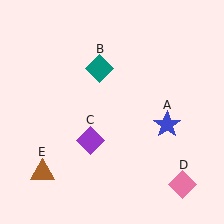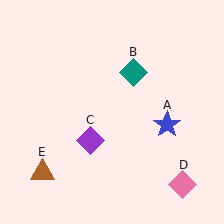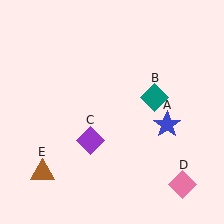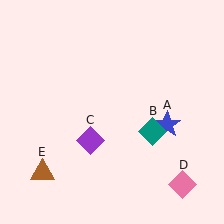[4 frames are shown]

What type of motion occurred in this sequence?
The teal diamond (object B) rotated clockwise around the center of the scene.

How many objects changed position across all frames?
1 object changed position: teal diamond (object B).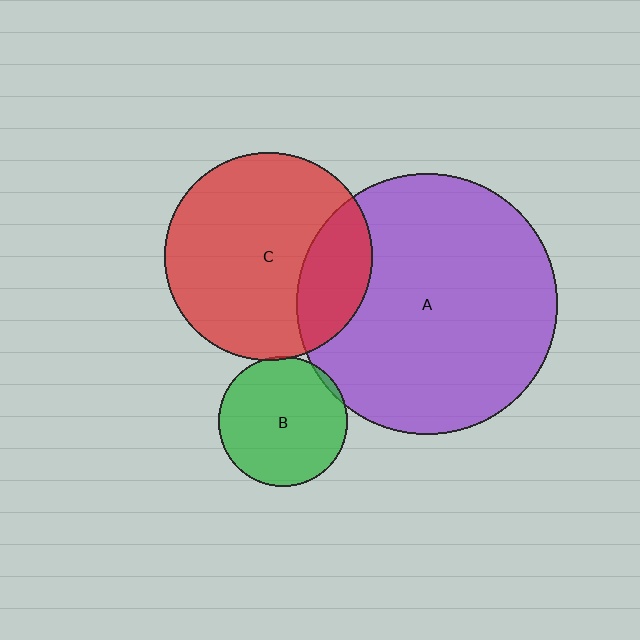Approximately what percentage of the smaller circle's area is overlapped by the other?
Approximately 5%.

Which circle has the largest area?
Circle A (purple).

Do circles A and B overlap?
Yes.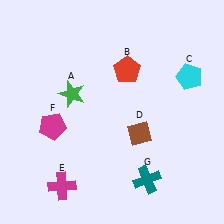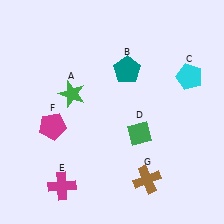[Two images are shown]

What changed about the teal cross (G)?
In Image 1, G is teal. In Image 2, it changed to brown.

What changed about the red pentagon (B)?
In Image 1, B is red. In Image 2, it changed to teal.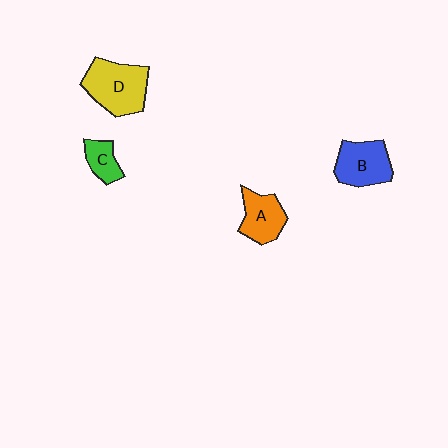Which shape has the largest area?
Shape D (yellow).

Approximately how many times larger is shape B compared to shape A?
Approximately 1.2 times.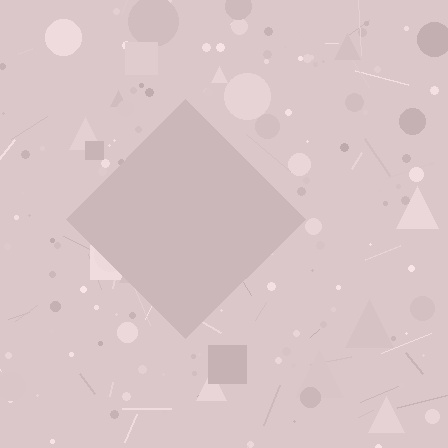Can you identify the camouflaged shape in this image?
The camouflaged shape is a diamond.